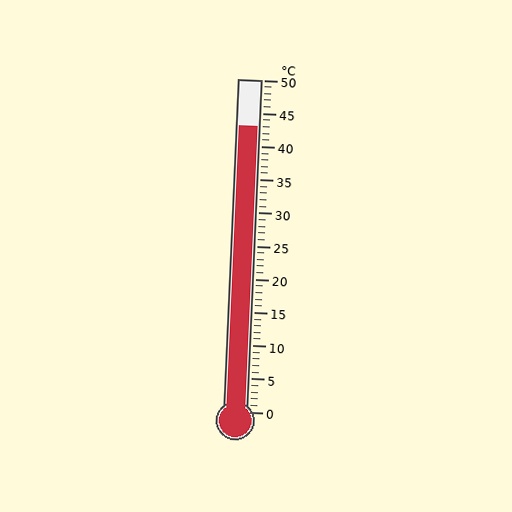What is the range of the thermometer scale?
The thermometer scale ranges from 0°C to 50°C.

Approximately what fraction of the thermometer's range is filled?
The thermometer is filled to approximately 85% of its range.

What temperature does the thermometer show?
The thermometer shows approximately 43°C.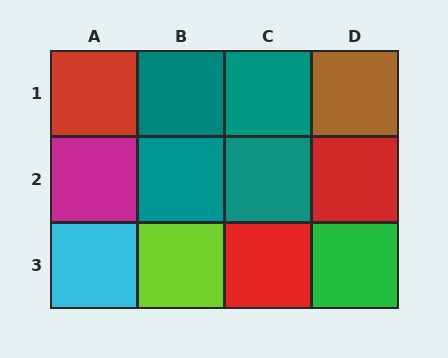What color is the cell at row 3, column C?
Red.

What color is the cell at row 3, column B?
Lime.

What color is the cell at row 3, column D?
Green.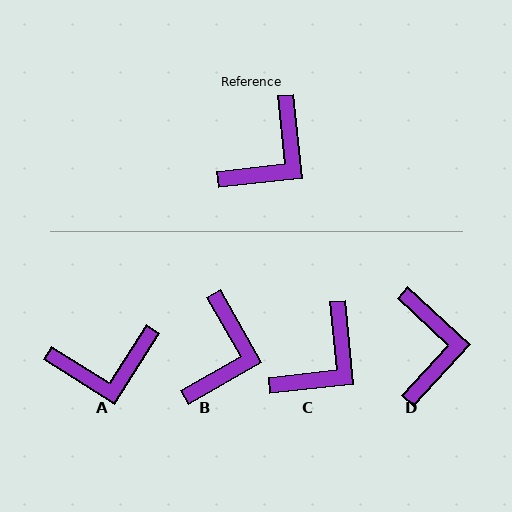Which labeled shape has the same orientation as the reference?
C.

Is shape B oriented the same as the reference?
No, it is off by about 23 degrees.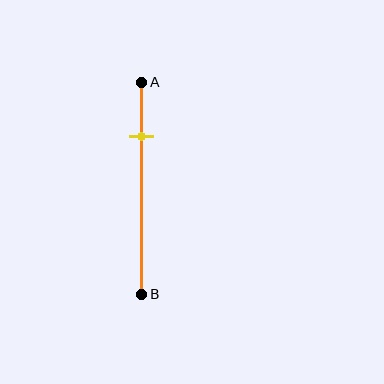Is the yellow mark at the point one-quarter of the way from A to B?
Yes, the mark is approximately at the one-quarter point.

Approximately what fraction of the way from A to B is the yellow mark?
The yellow mark is approximately 25% of the way from A to B.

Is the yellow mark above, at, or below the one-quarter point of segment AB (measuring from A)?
The yellow mark is approximately at the one-quarter point of segment AB.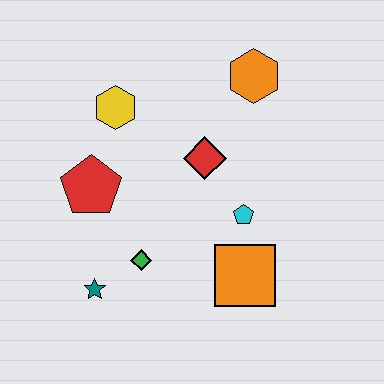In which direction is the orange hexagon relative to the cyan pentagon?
The orange hexagon is above the cyan pentagon.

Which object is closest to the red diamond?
The cyan pentagon is closest to the red diamond.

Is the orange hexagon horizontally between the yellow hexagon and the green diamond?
No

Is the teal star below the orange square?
Yes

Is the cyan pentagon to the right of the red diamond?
Yes